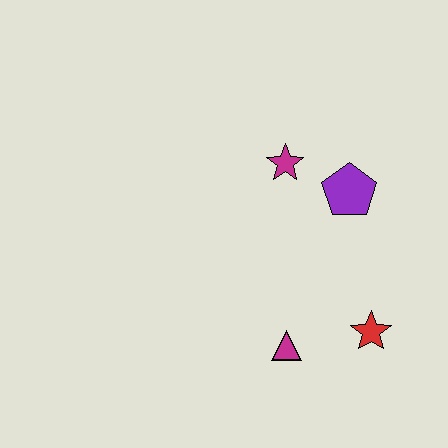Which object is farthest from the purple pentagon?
The magenta triangle is farthest from the purple pentagon.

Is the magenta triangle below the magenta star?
Yes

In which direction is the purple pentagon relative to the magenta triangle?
The purple pentagon is above the magenta triangle.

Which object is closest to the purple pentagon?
The magenta star is closest to the purple pentagon.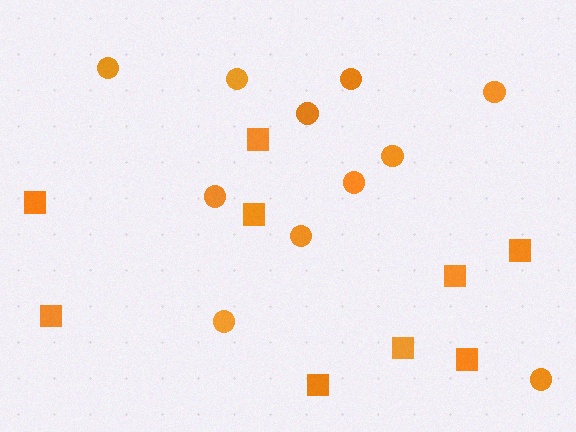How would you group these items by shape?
There are 2 groups: one group of circles (11) and one group of squares (9).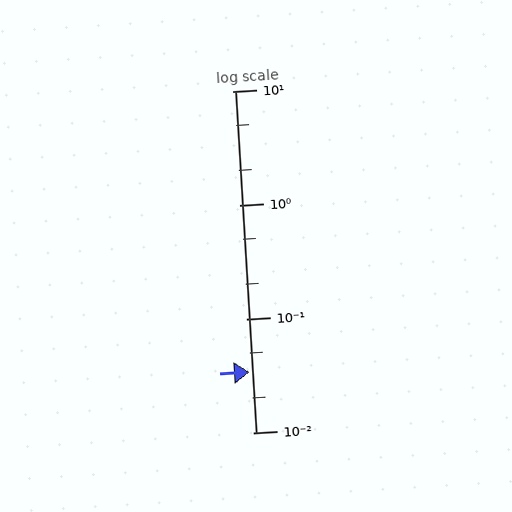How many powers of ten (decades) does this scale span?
The scale spans 3 decades, from 0.01 to 10.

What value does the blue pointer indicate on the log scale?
The pointer indicates approximately 0.034.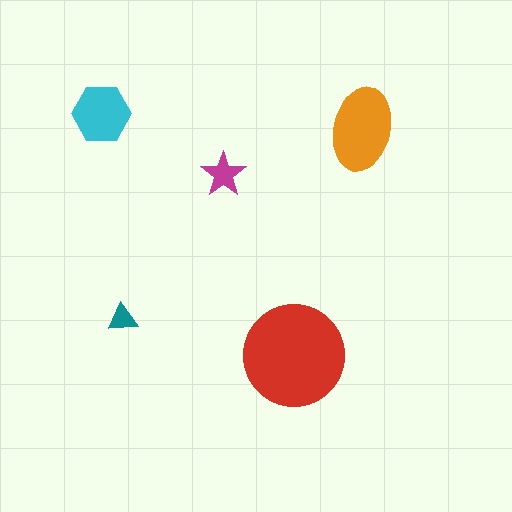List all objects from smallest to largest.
The teal triangle, the magenta star, the cyan hexagon, the orange ellipse, the red circle.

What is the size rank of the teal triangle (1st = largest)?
5th.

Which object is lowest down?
The red circle is bottommost.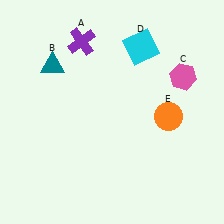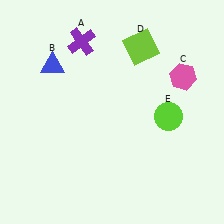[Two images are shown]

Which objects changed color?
B changed from teal to blue. D changed from cyan to lime. E changed from orange to lime.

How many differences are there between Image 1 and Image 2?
There are 3 differences between the two images.